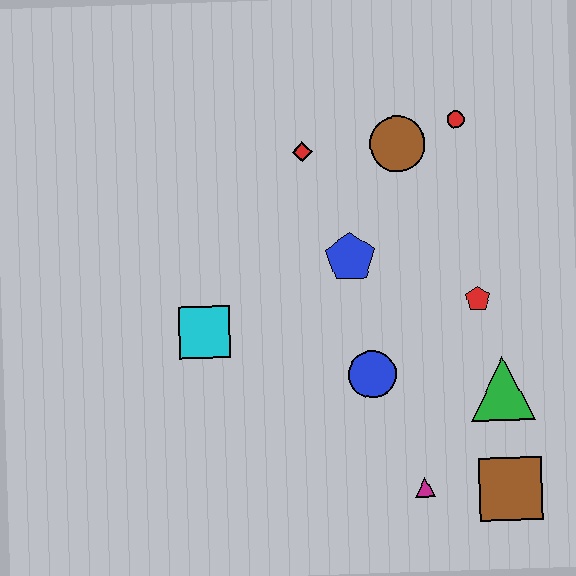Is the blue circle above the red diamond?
No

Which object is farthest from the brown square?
The red diamond is farthest from the brown square.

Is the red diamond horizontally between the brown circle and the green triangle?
No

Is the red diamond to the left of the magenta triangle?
Yes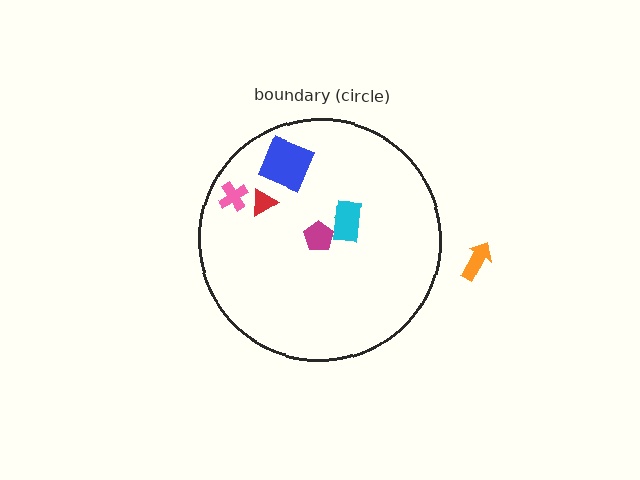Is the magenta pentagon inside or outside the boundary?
Inside.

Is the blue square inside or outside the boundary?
Inside.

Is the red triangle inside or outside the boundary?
Inside.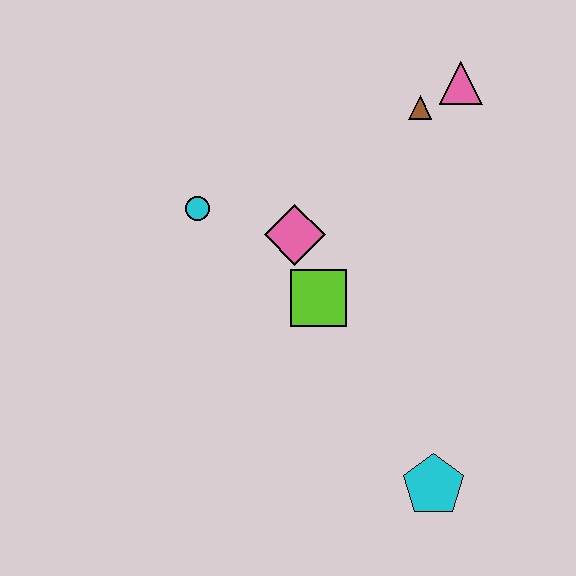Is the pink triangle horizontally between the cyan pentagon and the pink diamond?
No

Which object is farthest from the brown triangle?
The cyan pentagon is farthest from the brown triangle.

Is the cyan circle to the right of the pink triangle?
No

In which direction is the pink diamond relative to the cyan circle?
The pink diamond is to the right of the cyan circle.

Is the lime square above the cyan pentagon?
Yes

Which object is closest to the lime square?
The pink diamond is closest to the lime square.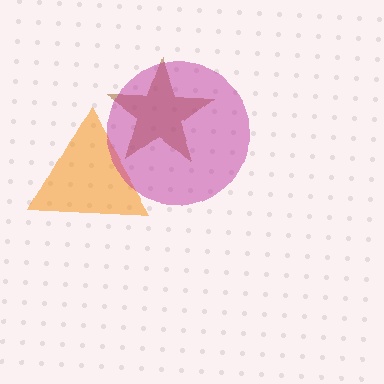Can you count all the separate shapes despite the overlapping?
Yes, there are 3 separate shapes.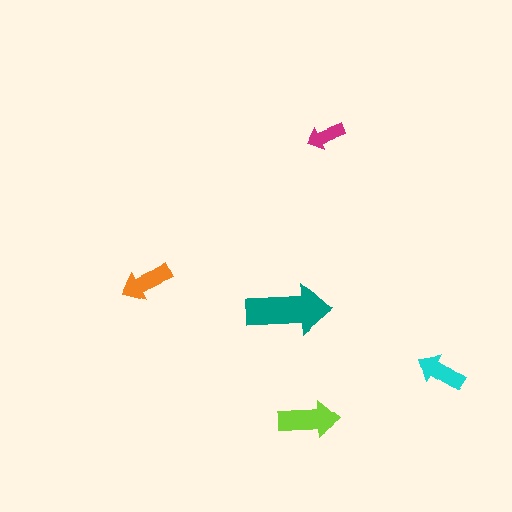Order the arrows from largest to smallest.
the teal one, the lime one, the orange one, the cyan one, the magenta one.